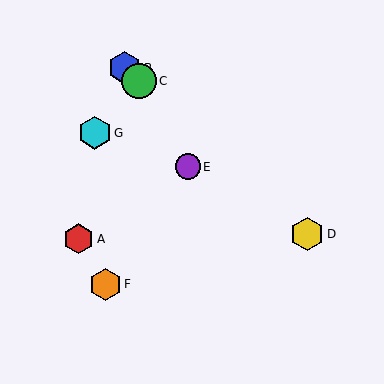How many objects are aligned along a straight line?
3 objects (B, C, D) are aligned along a straight line.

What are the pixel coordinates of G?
Object G is at (95, 133).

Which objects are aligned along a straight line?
Objects B, C, D are aligned along a straight line.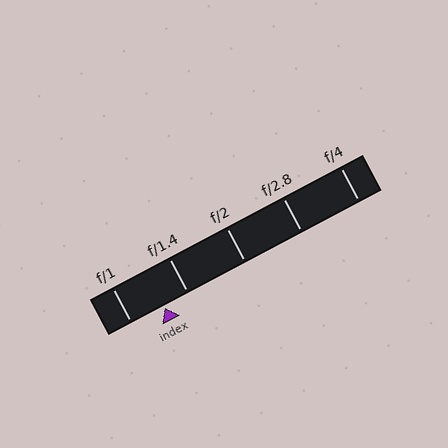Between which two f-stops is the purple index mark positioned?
The index mark is between f/1 and f/1.4.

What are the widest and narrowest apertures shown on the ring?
The widest aperture shown is f/1 and the narrowest is f/4.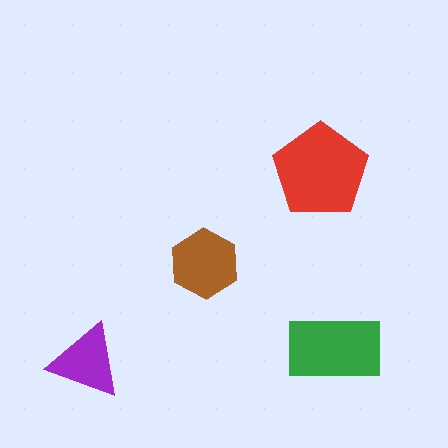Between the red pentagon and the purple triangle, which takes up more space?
The red pentagon.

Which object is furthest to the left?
The purple triangle is leftmost.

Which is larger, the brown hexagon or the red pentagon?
The red pentagon.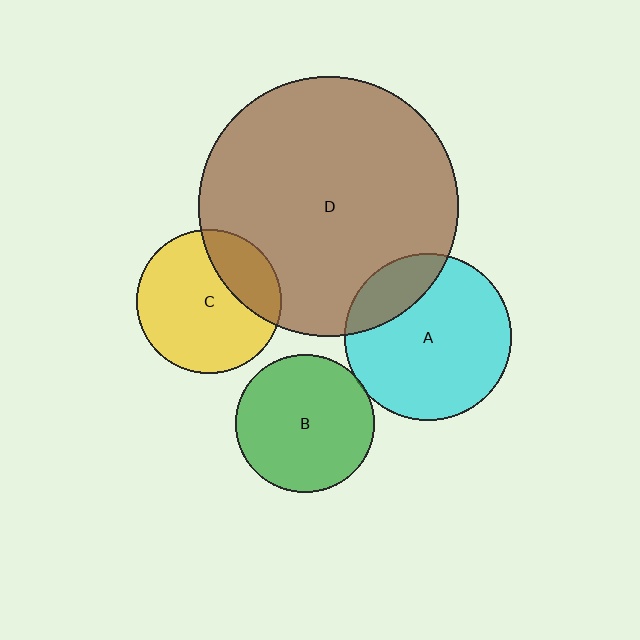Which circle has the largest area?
Circle D (brown).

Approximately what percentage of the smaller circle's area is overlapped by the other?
Approximately 25%.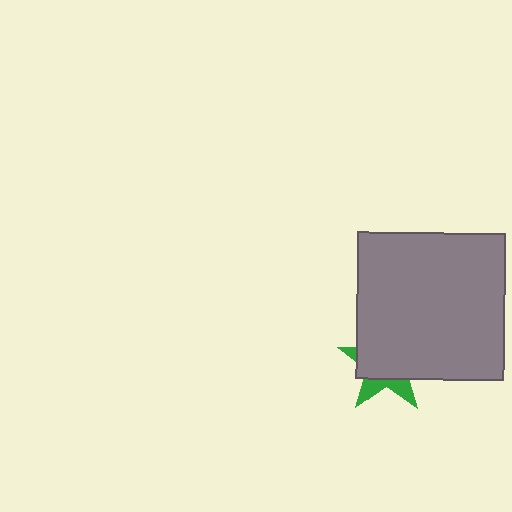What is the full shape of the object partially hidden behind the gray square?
The partially hidden object is a green star.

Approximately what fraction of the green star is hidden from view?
Roughly 69% of the green star is hidden behind the gray square.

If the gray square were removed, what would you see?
You would see the complete green star.